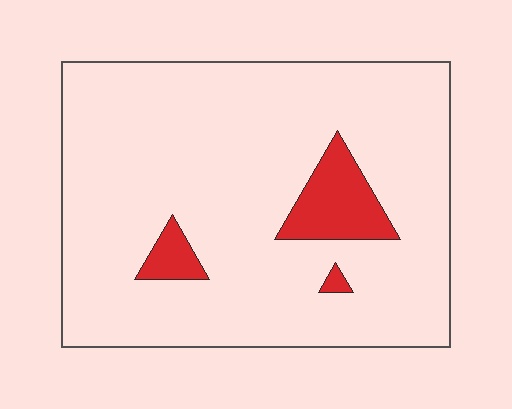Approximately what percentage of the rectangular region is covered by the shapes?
Approximately 10%.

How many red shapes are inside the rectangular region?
3.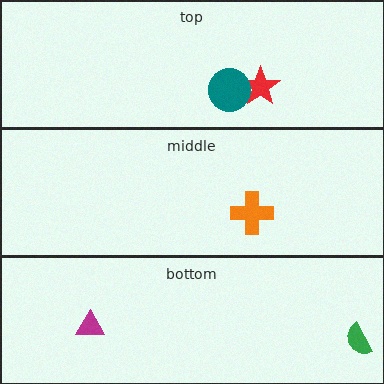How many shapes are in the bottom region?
2.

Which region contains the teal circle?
The top region.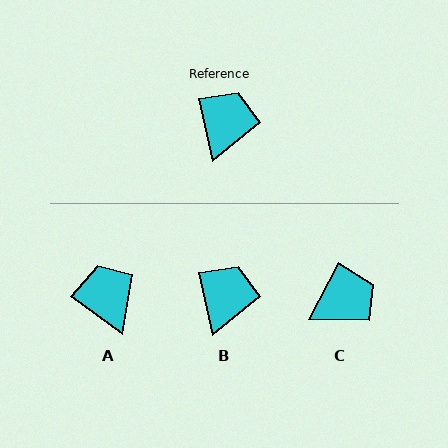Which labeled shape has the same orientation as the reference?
B.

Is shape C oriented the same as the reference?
No, it is off by about 40 degrees.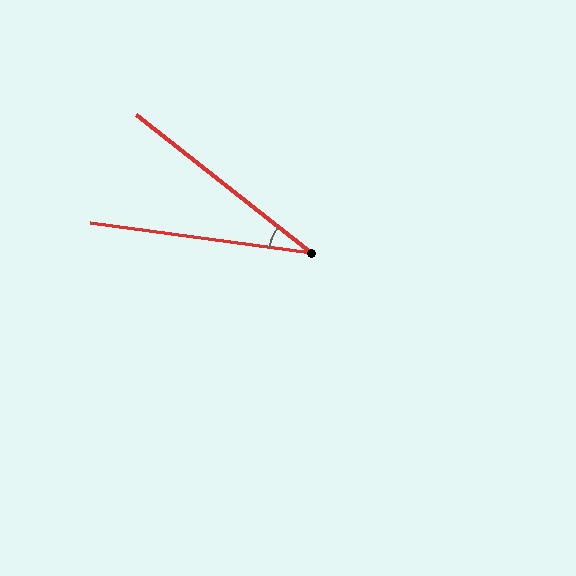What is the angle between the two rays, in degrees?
Approximately 30 degrees.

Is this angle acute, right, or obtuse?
It is acute.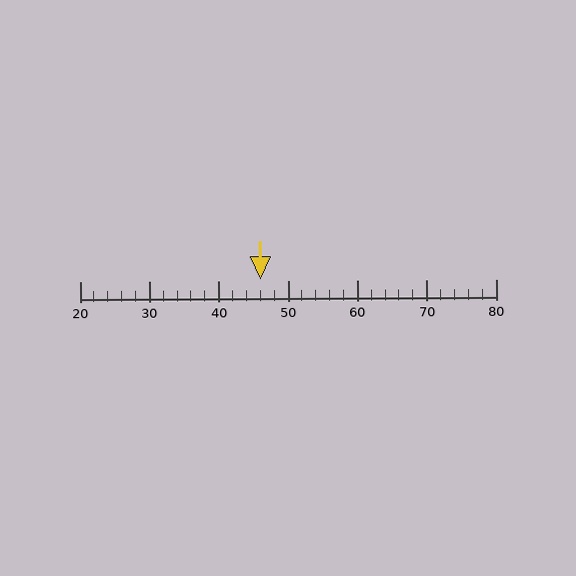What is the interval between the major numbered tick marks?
The major tick marks are spaced 10 units apart.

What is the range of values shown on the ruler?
The ruler shows values from 20 to 80.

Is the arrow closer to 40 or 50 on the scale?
The arrow is closer to 50.